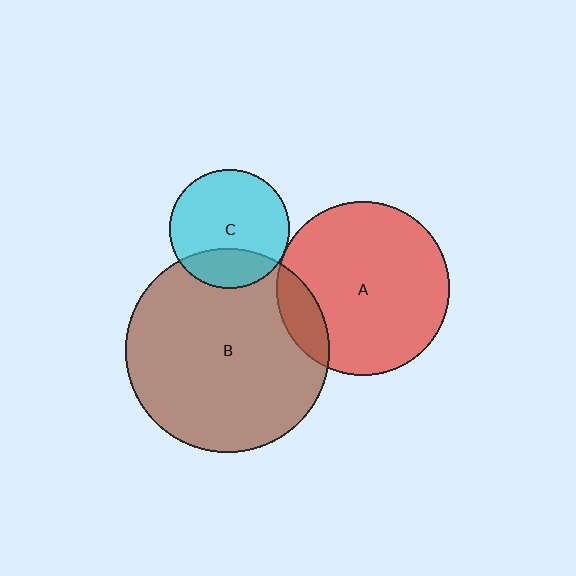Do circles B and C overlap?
Yes.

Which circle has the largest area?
Circle B (brown).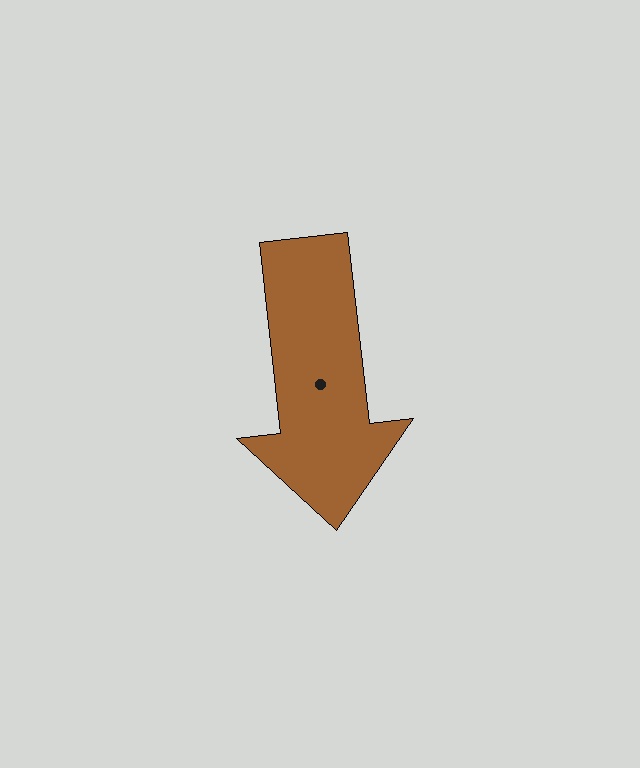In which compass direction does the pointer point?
South.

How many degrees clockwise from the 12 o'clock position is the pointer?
Approximately 174 degrees.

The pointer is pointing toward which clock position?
Roughly 6 o'clock.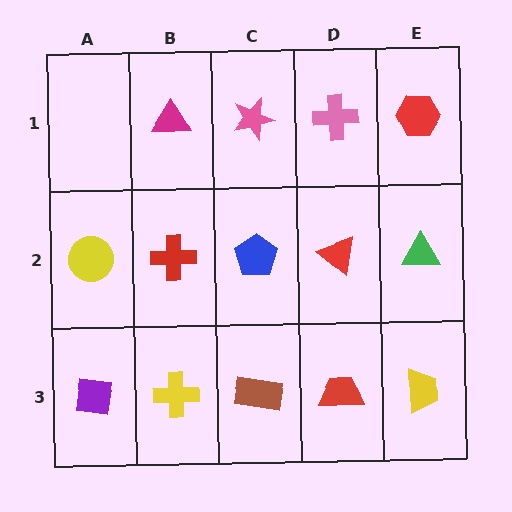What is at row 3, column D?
A red trapezoid.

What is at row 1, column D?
A pink cross.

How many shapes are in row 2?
5 shapes.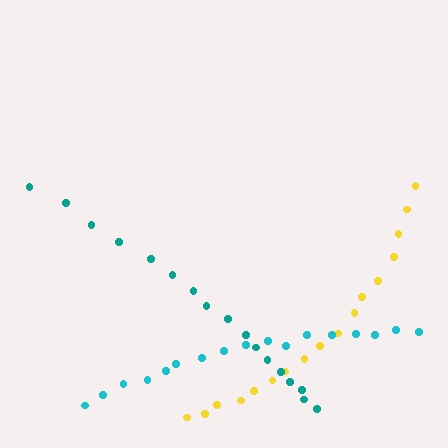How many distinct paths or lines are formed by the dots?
There are 3 distinct paths.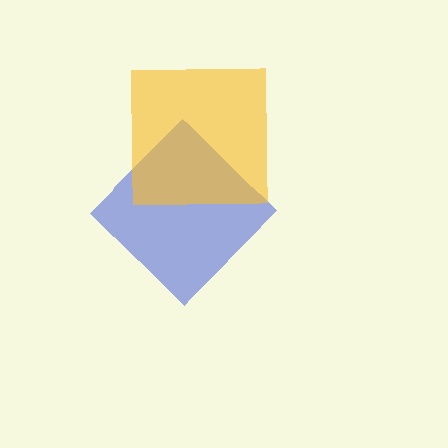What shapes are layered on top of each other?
The layered shapes are: a blue diamond, a yellow square.